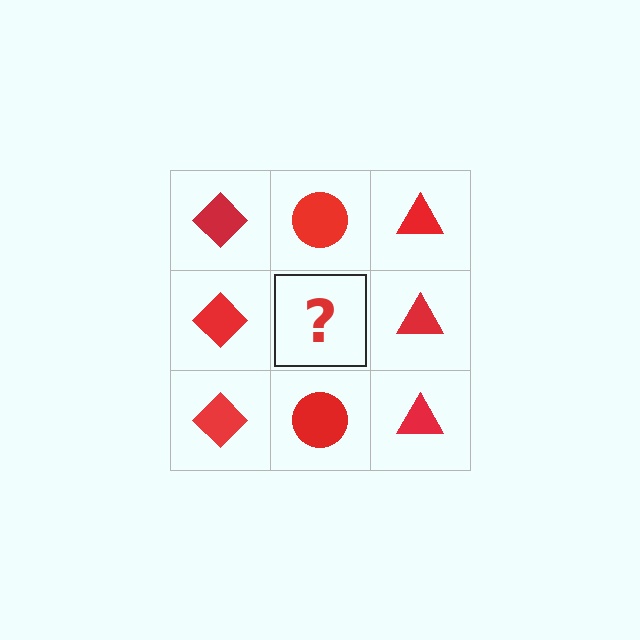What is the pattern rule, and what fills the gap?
The rule is that each column has a consistent shape. The gap should be filled with a red circle.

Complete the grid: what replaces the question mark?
The question mark should be replaced with a red circle.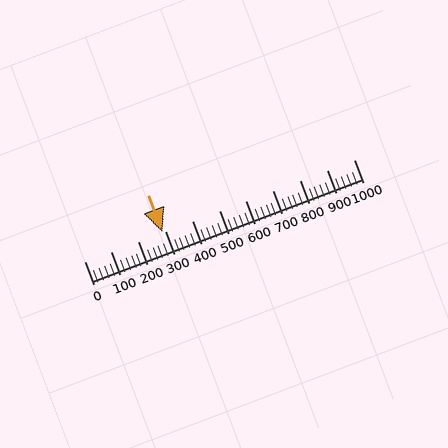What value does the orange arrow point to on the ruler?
The orange arrow points to approximately 290.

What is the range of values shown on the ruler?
The ruler shows values from 0 to 1000.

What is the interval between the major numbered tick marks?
The major tick marks are spaced 100 units apart.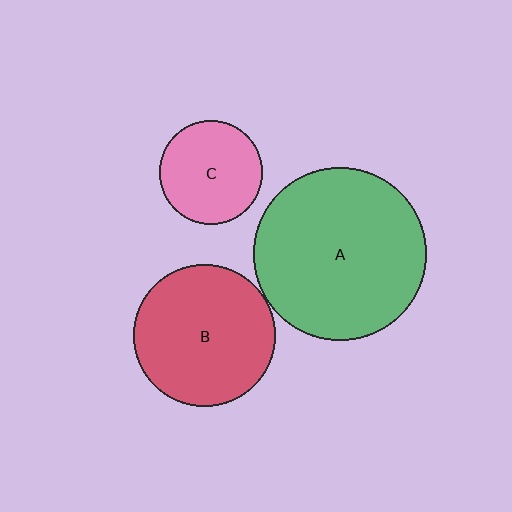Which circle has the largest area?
Circle A (green).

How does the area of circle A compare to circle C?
Approximately 2.8 times.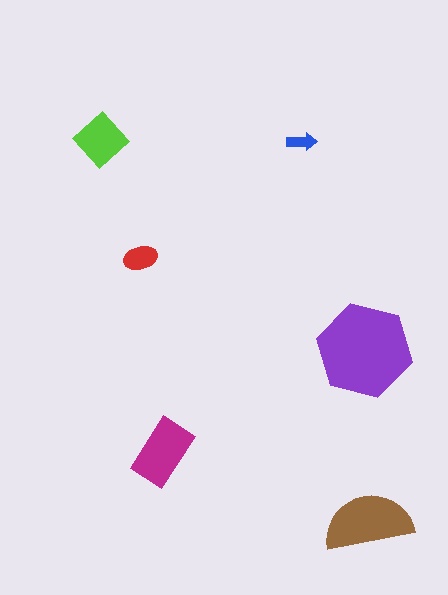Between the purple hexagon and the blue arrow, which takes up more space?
The purple hexagon.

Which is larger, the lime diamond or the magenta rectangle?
The magenta rectangle.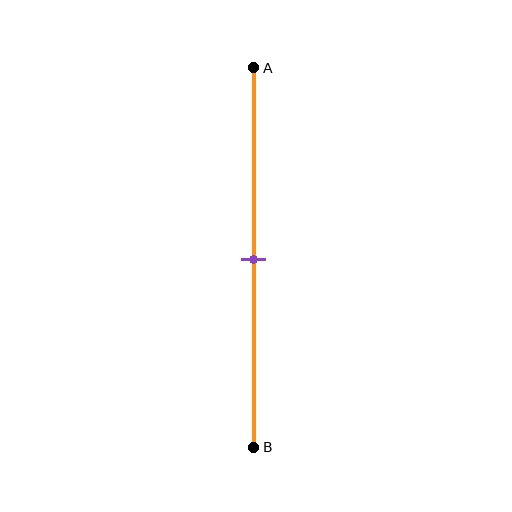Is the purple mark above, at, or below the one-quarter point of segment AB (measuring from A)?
The purple mark is below the one-quarter point of segment AB.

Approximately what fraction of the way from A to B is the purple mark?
The purple mark is approximately 50% of the way from A to B.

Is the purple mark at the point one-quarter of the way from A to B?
No, the mark is at about 50% from A, not at the 25% one-quarter point.